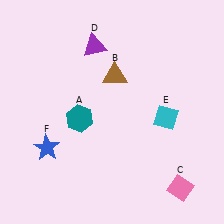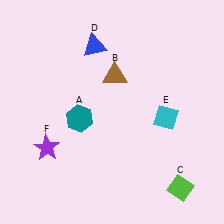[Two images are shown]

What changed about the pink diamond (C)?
In Image 1, C is pink. In Image 2, it changed to lime.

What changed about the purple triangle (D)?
In Image 1, D is purple. In Image 2, it changed to blue.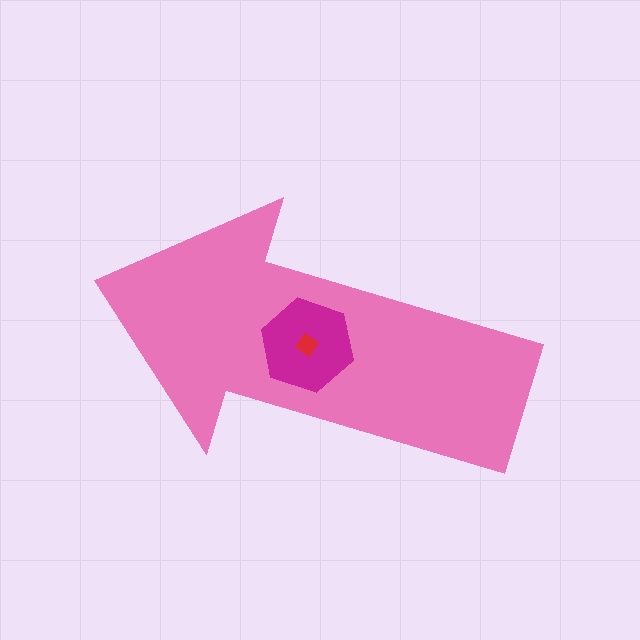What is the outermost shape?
The pink arrow.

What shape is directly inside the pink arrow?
The magenta hexagon.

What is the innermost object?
The red diamond.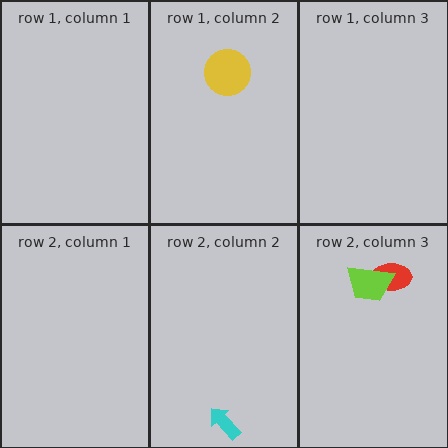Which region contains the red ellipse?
The row 2, column 3 region.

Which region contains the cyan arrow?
The row 2, column 2 region.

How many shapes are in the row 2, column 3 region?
2.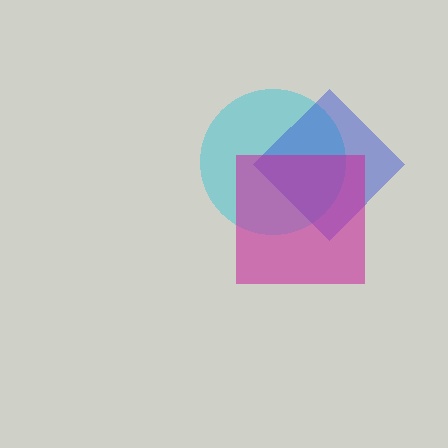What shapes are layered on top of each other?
The layered shapes are: a cyan circle, a blue diamond, a magenta square.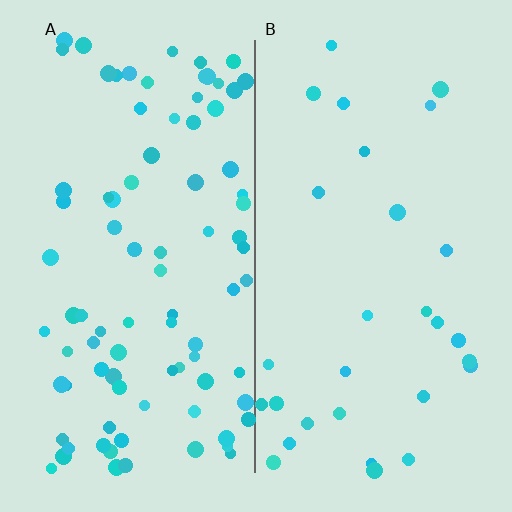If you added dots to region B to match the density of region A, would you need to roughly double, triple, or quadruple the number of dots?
Approximately triple.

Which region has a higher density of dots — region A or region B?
A (the left).